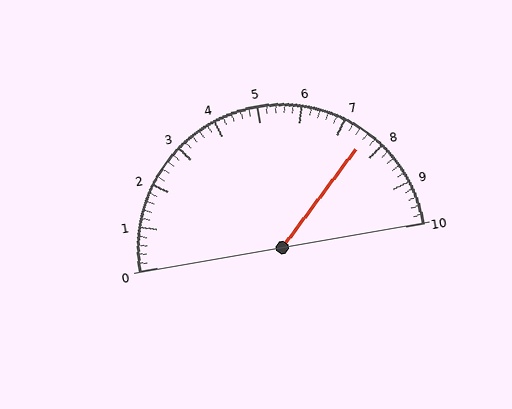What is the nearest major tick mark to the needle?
The nearest major tick mark is 8.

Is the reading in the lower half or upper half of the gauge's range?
The reading is in the upper half of the range (0 to 10).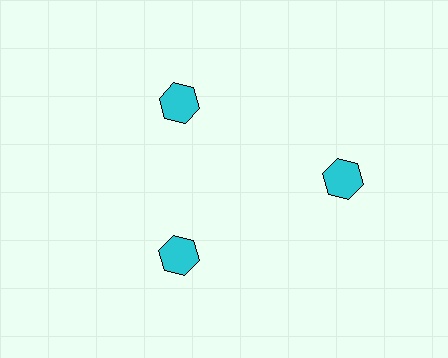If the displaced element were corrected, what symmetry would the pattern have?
It would have 3-fold rotational symmetry — the pattern would map onto itself every 120 degrees.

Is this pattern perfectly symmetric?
No. The 3 cyan hexagons are arranged in a ring, but one element near the 3 o'clock position is pushed outward from the center, breaking the 3-fold rotational symmetry.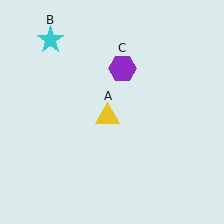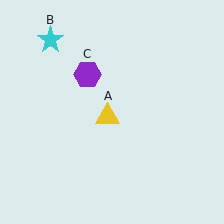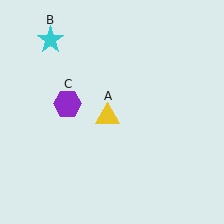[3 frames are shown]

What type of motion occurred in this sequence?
The purple hexagon (object C) rotated counterclockwise around the center of the scene.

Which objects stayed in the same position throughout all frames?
Yellow triangle (object A) and cyan star (object B) remained stationary.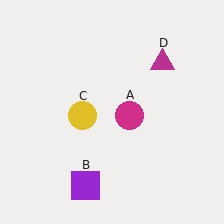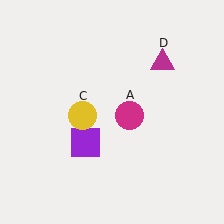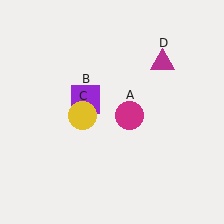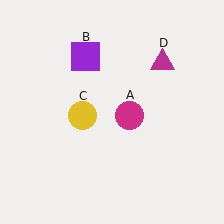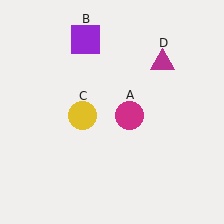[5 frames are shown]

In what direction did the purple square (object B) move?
The purple square (object B) moved up.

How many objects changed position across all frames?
1 object changed position: purple square (object B).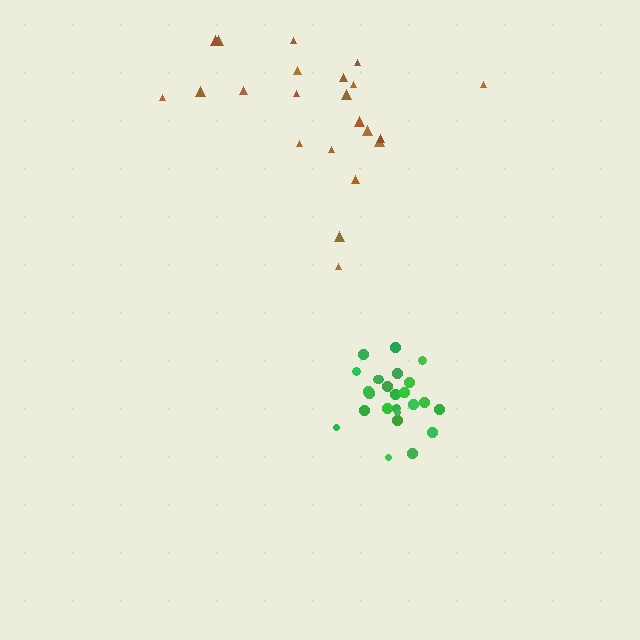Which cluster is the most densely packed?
Green.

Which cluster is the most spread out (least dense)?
Brown.